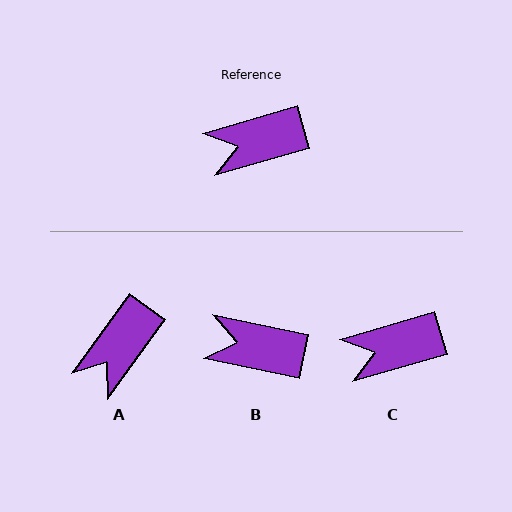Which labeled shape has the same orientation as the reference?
C.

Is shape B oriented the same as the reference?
No, it is off by about 28 degrees.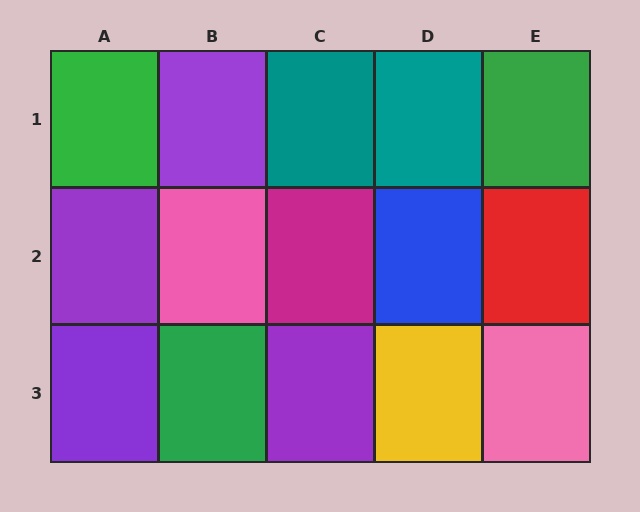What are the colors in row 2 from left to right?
Purple, pink, magenta, blue, red.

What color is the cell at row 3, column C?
Purple.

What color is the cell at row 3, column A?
Purple.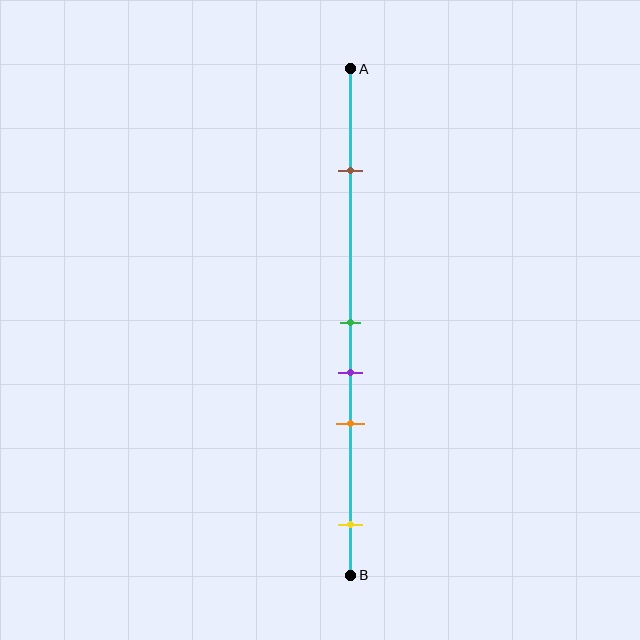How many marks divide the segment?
There are 5 marks dividing the segment.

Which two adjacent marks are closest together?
The green and purple marks are the closest adjacent pair.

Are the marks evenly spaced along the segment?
No, the marks are not evenly spaced.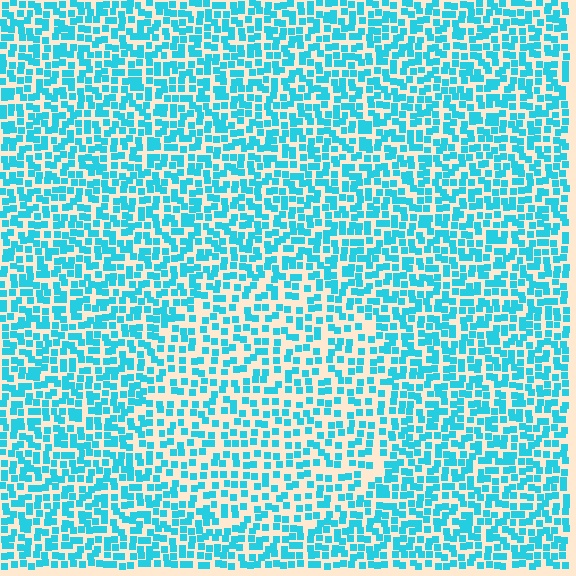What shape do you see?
I see a circle.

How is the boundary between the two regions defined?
The boundary is defined by a change in element density (approximately 1.5x ratio). All elements are the same color, size, and shape.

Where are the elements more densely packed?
The elements are more densely packed outside the circle boundary.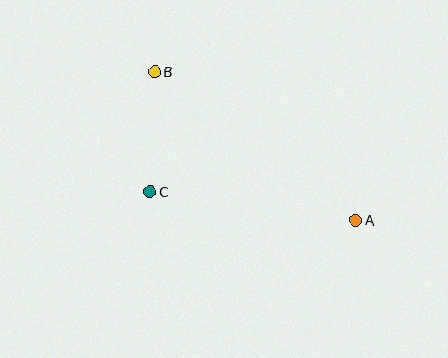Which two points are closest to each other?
Points B and C are closest to each other.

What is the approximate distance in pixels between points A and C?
The distance between A and C is approximately 207 pixels.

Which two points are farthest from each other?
Points A and B are farthest from each other.